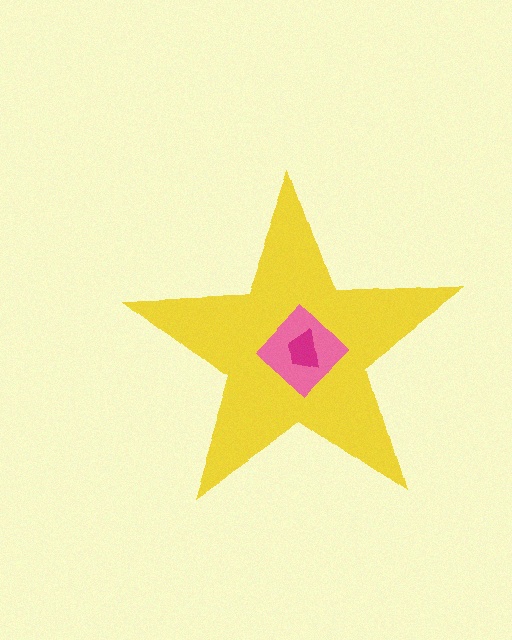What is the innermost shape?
The magenta trapezoid.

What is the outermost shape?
The yellow star.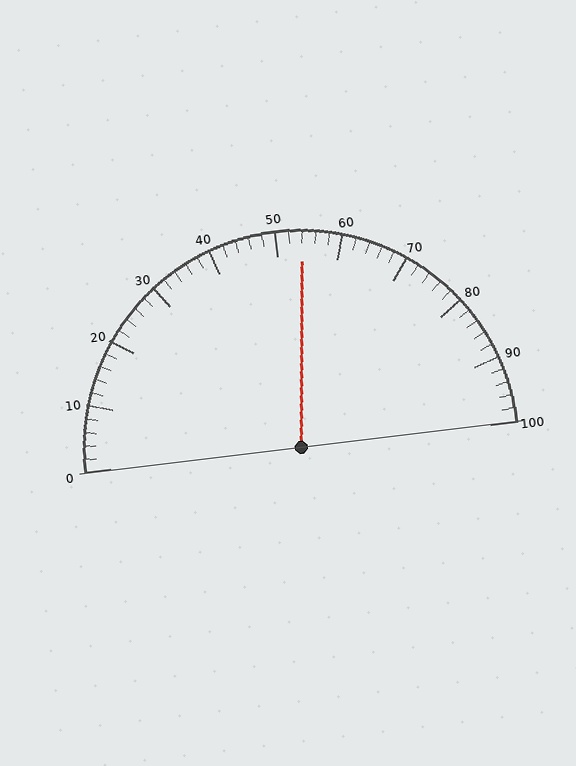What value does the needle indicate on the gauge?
The needle indicates approximately 54.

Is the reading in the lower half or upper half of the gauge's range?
The reading is in the upper half of the range (0 to 100).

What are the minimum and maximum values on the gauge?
The gauge ranges from 0 to 100.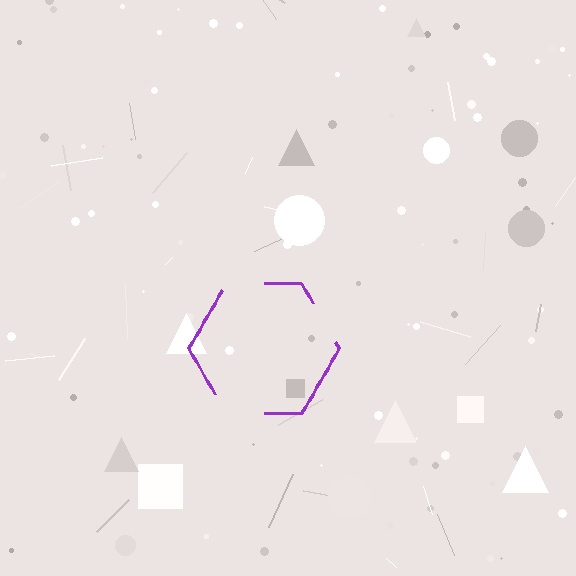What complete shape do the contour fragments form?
The contour fragments form a hexagon.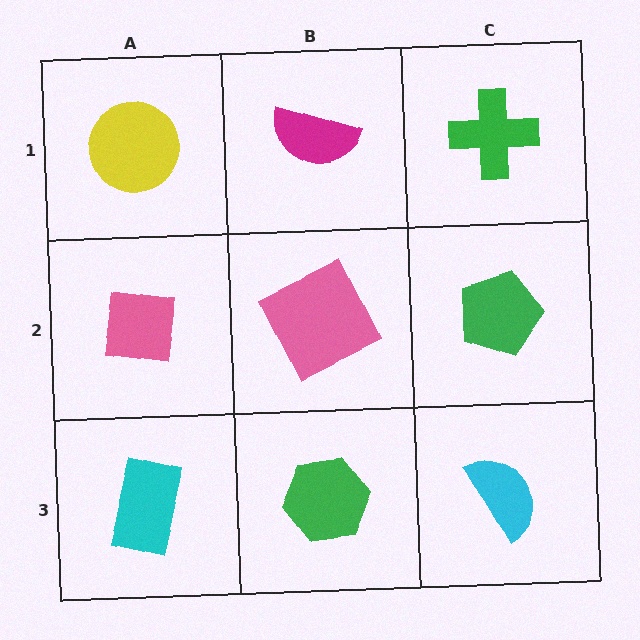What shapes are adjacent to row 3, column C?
A green pentagon (row 2, column C), a green hexagon (row 3, column B).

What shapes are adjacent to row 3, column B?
A pink square (row 2, column B), a cyan rectangle (row 3, column A), a cyan semicircle (row 3, column C).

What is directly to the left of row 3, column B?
A cyan rectangle.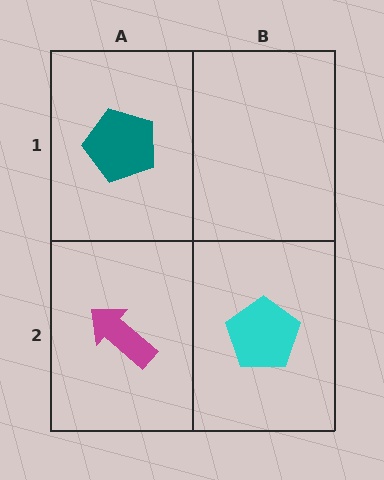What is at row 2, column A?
A magenta arrow.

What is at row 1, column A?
A teal pentagon.